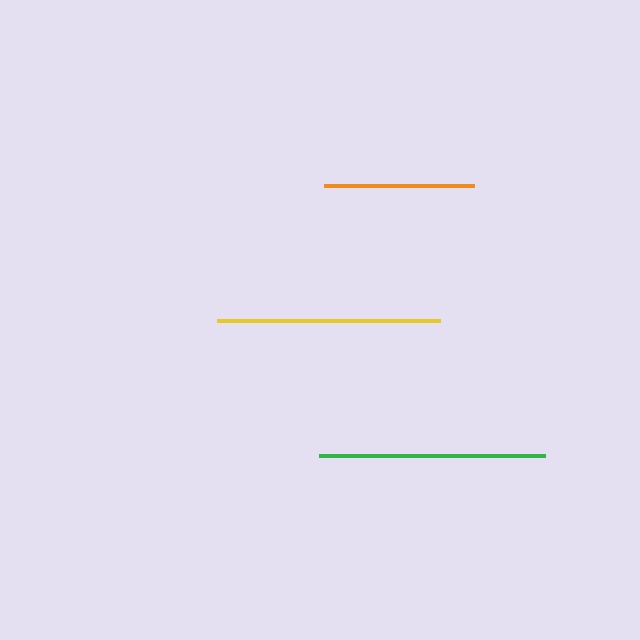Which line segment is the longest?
The green line is the longest at approximately 226 pixels.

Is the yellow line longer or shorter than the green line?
The green line is longer than the yellow line.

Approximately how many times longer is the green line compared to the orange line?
The green line is approximately 1.5 times the length of the orange line.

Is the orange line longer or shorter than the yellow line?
The yellow line is longer than the orange line.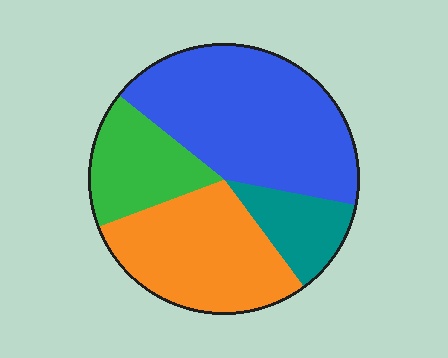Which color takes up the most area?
Blue, at roughly 40%.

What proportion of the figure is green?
Green takes up about one sixth (1/6) of the figure.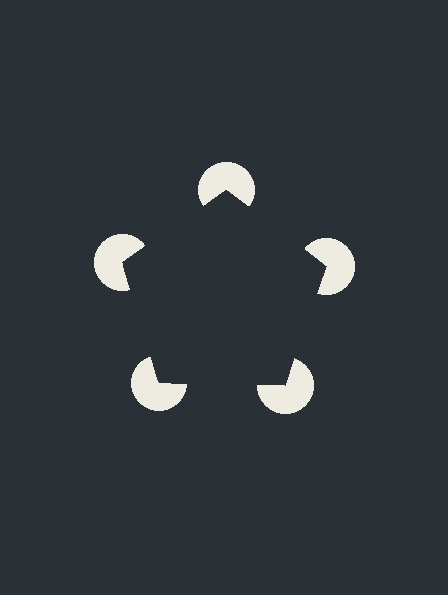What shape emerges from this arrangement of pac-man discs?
An illusory pentagon — its edges are inferred from the aligned wedge cuts in the pac-man discs, not physically drawn.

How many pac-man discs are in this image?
There are 5 — one at each vertex of the illusory pentagon.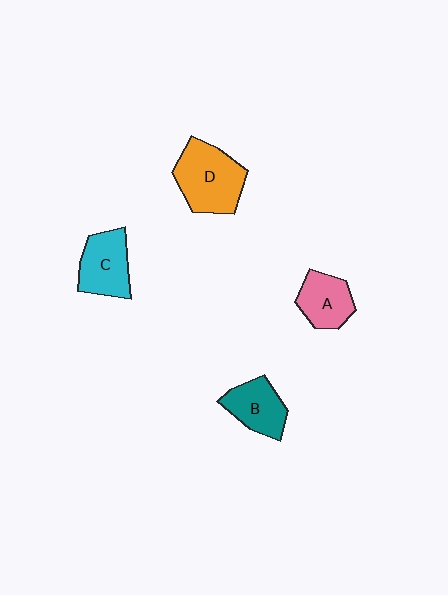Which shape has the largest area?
Shape D (orange).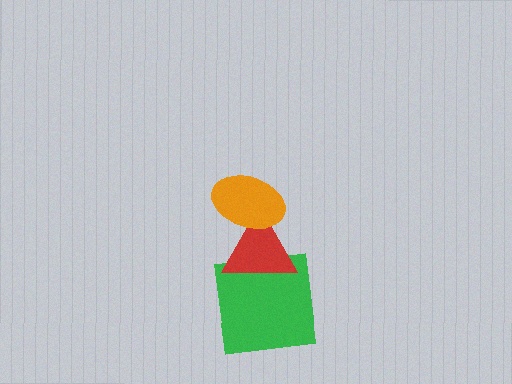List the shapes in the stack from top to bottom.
From top to bottom: the orange ellipse, the red triangle, the green square.